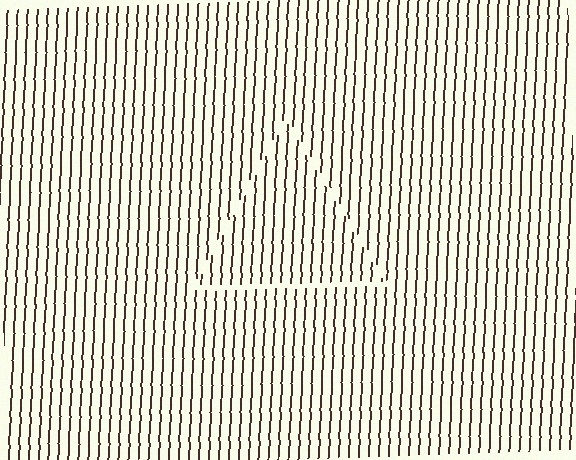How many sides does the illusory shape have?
3 sides — the line-ends trace a triangle.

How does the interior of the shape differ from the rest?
The interior of the shape contains the same grating, shifted by half a period — the contour is defined by the phase discontinuity where line-ends from the inner and outer gratings abut.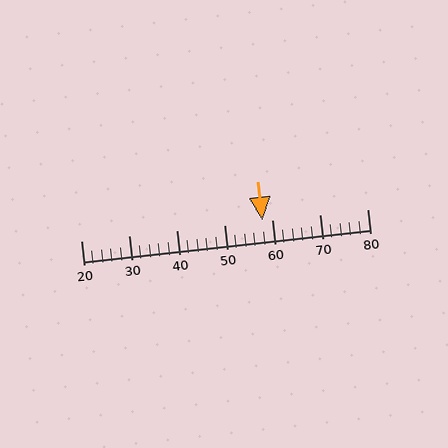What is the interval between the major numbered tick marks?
The major tick marks are spaced 10 units apart.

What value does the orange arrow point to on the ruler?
The orange arrow points to approximately 58.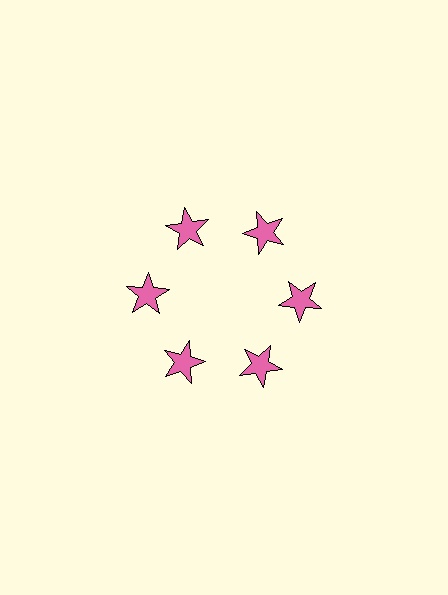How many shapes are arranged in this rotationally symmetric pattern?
There are 6 shapes, arranged in 6 groups of 1.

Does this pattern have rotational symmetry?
Yes, this pattern has 6-fold rotational symmetry. It looks the same after rotating 60 degrees around the center.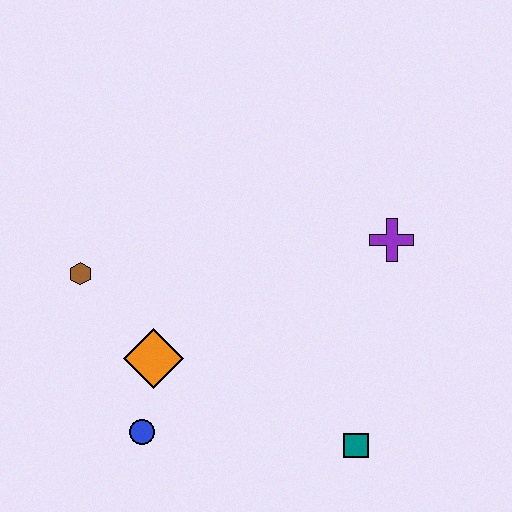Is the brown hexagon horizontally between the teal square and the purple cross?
No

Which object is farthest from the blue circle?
The purple cross is farthest from the blue circle.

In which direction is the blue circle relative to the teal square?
The blue circle is to the left of the teal square.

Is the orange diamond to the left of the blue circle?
No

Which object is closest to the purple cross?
The teal square is closest to the purple cross.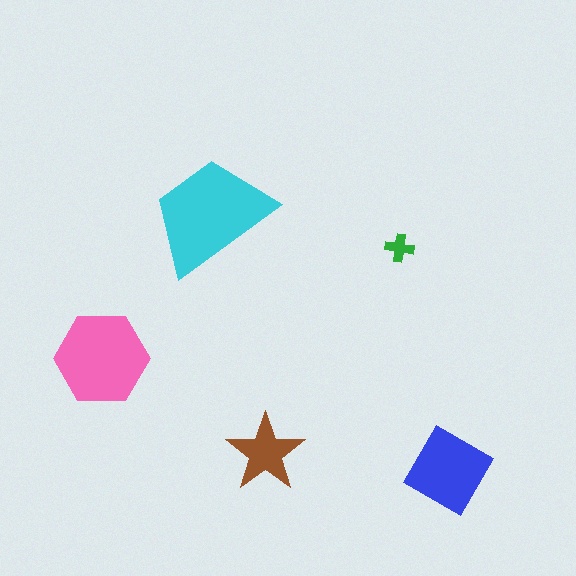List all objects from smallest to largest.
The green cross, the brown star, the blue diamond, the pink hexagon, the cyan trapezoid.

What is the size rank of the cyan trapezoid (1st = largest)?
1st.